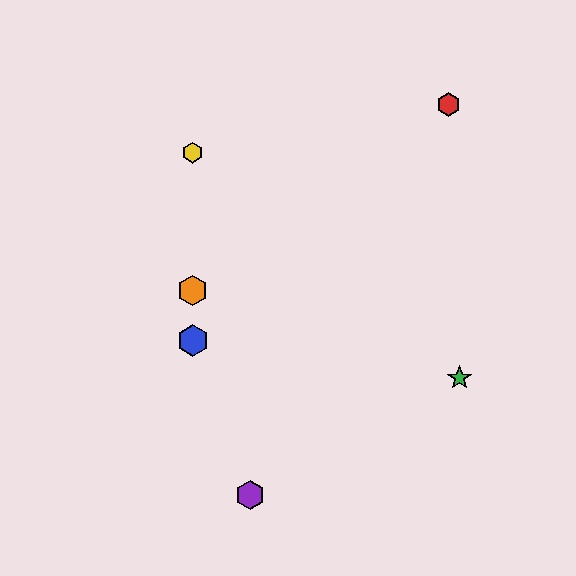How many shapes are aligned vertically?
3 shapes (the blue hexagon, the yellow hexagon, the orange hexagon) are aligned vertically.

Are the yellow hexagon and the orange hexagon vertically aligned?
Yes, both are at x≈193.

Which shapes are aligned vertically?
The blue hexagon, the yellow hexagon, the orange hexagon are aligned vertically.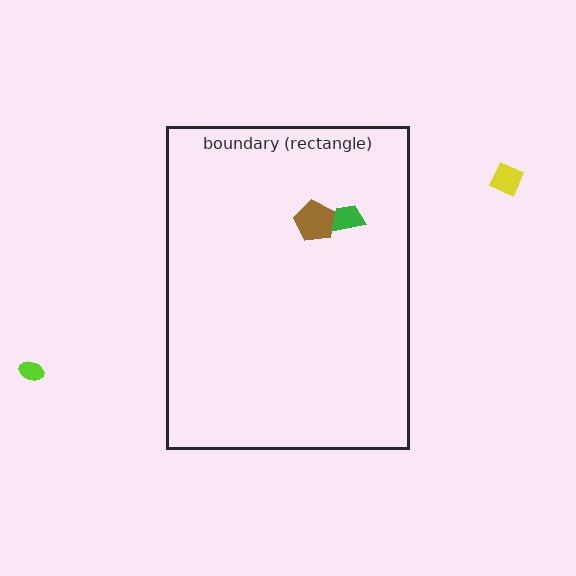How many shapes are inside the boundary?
2 inside, 2 outside.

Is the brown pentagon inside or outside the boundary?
Inside.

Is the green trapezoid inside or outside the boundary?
Inside.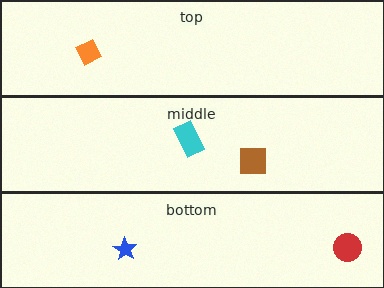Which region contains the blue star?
The bottom region.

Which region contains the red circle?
The bottom region.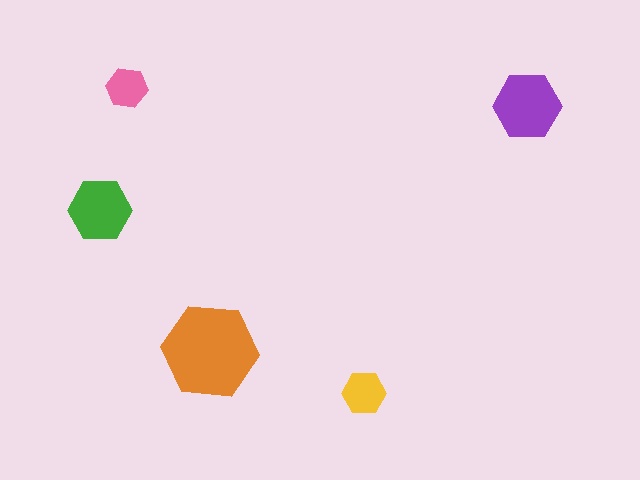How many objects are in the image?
There are 5 objects in the image.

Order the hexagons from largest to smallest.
the orange one, the purple one, the green one, the yellow one, the pink one.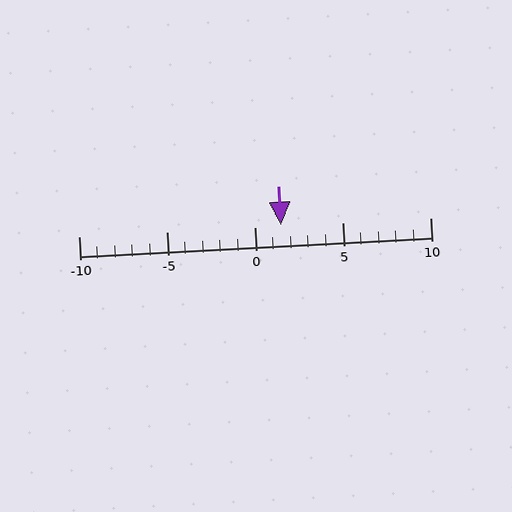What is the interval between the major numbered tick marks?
The major tick marks are spaced 5 units apart.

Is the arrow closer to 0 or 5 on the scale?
The arrow is closer to 0.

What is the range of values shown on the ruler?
The ruler shows values from -10 to 10.